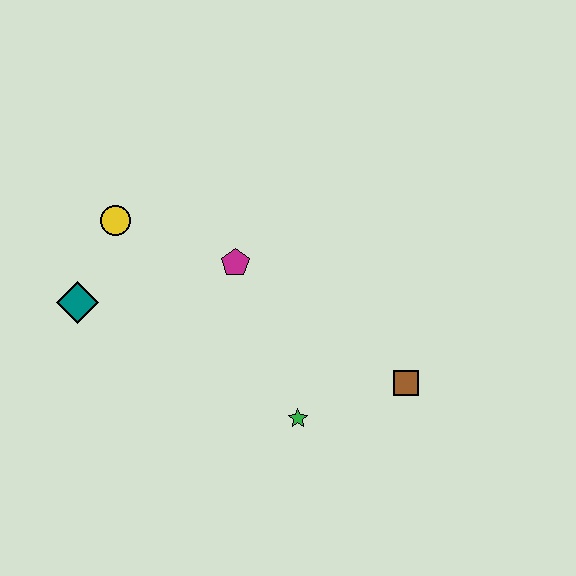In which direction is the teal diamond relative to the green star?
The teal diamond is to the left of the green star.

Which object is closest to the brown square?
The green star is closest to the brown square.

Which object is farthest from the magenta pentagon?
The brown square is farthest from the magenta pentagon.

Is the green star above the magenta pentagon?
No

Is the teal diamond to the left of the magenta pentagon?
Yes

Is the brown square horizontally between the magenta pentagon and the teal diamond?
No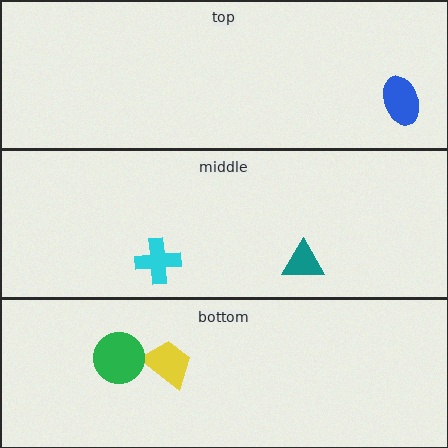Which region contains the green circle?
The bottom region.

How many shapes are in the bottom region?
2.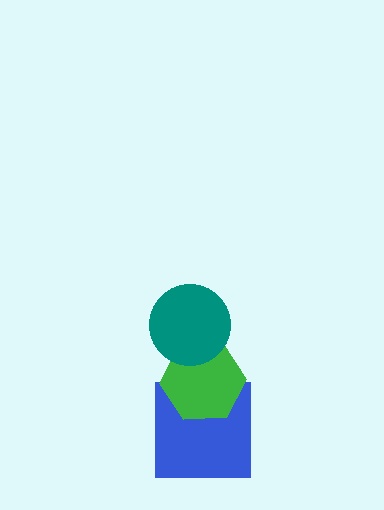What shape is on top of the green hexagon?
The teal circle is on top of the green hexagon.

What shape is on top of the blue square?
The green hexagon is on top of the blue square.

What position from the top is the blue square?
The blue square is 3rd from the top.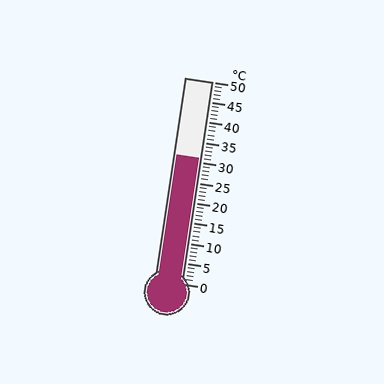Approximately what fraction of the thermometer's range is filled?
The thermometer is filled to approximately 60% of its range.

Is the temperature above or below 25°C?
The temperature is above 25°C.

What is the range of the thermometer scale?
The thermometer scale ranges from 0°C to 50°C.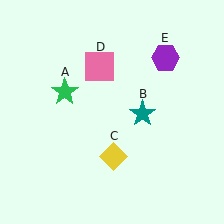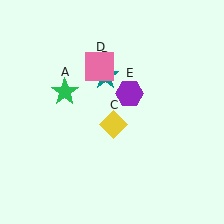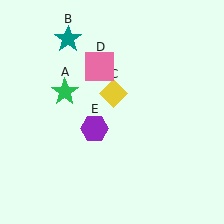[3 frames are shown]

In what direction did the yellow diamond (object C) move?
The yellow diamond (object C) moved up.